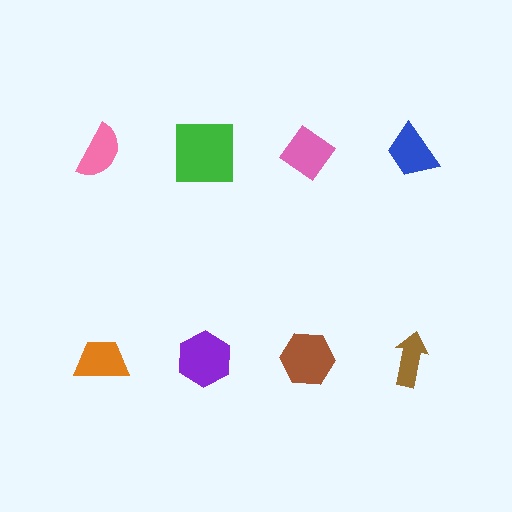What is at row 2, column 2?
A purple hexagon.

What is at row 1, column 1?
A pink semicircle.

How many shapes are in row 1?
4 shapes.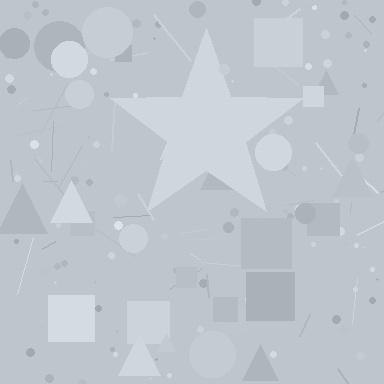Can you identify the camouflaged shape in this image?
The camouflaged shape is a star.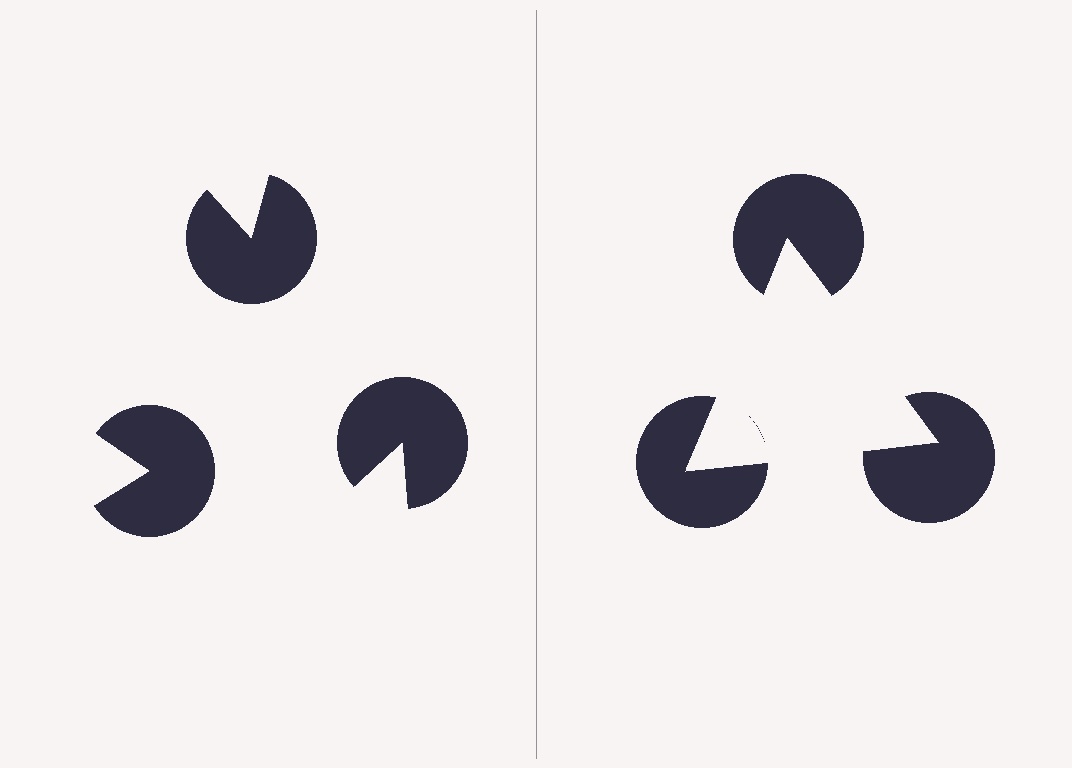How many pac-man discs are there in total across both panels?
6 — 3 on each side.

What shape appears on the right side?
An illusory triangle.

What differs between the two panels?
The pac-man discs are positioned identically on both sides; only the wedge orientations differ. On the right they align to a triangle; on the left they are misaligned.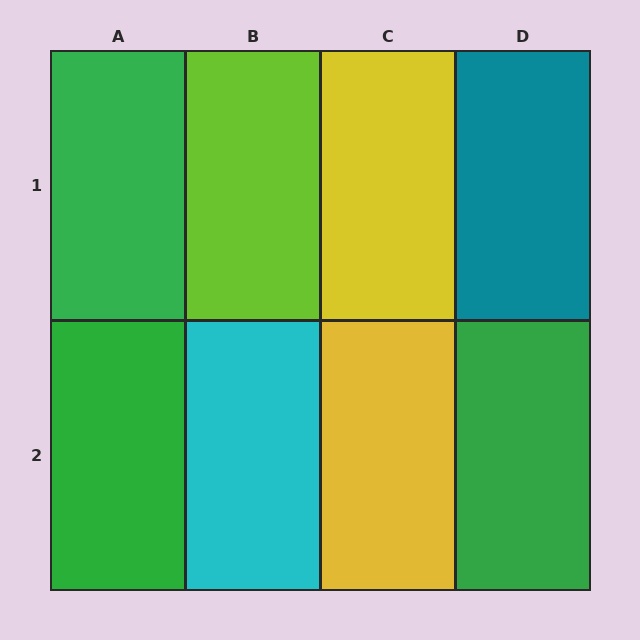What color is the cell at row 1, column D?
Teal.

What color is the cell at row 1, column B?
Lime.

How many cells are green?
3 cells are green.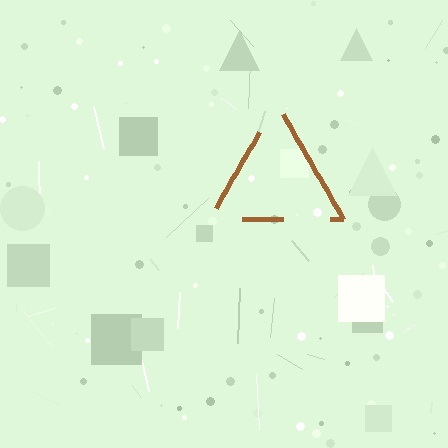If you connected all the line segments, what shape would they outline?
They would outline a triangle.